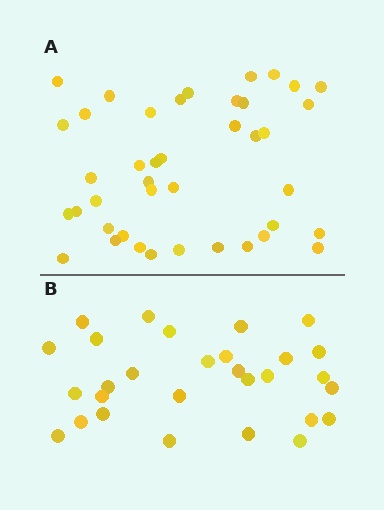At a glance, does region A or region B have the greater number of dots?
Region A (the top region) has more dots.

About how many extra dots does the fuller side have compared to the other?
Region A has roughly 12 or so more dots than region B.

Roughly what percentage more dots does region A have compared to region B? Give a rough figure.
About 40% more.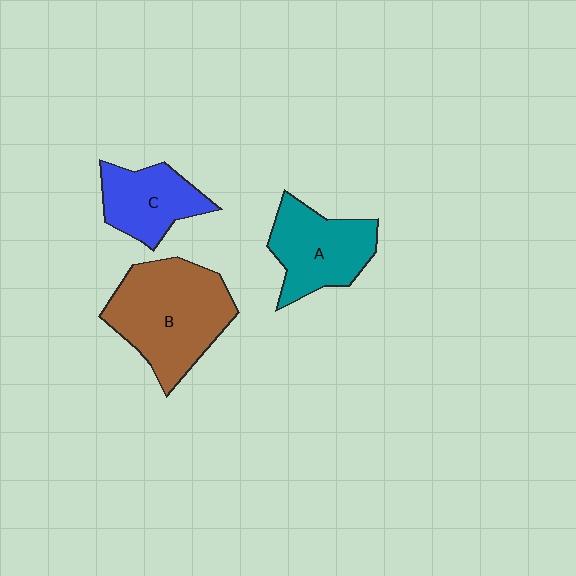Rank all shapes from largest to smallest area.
From largest to smallest: B (brown), A (teal), C (blue).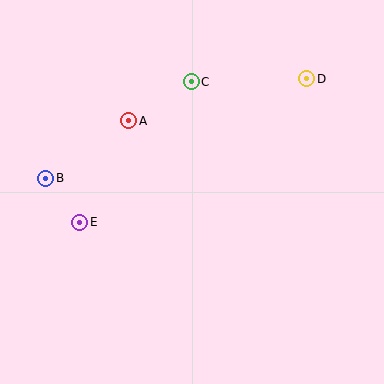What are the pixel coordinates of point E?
Point E is at (80, 222).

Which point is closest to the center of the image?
Point A at (129, 121) is closest to the center.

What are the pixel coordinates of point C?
Point C is at (191, 82).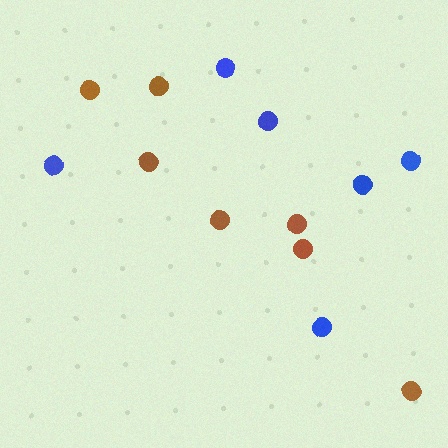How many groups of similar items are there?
There are 2 groups: one group of brown circles (7) and one group of blue circles (6).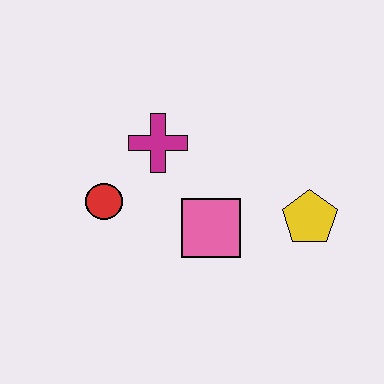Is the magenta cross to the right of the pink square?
No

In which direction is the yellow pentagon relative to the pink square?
The yellow pentagon is to the right of the pink square.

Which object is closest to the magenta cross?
The red circle is closest to the magenta cross.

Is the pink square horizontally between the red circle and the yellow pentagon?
Yes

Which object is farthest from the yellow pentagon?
The red circle is farthest from the yellow pentagon.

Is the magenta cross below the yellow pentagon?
No